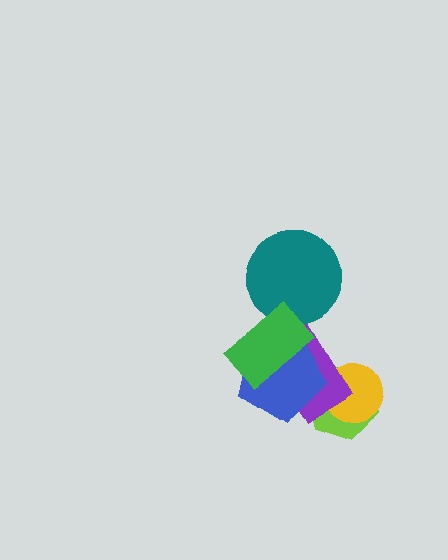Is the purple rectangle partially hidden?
Yes, it is partially covered by another shape.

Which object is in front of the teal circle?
The green rectangle is in front of the teal circle.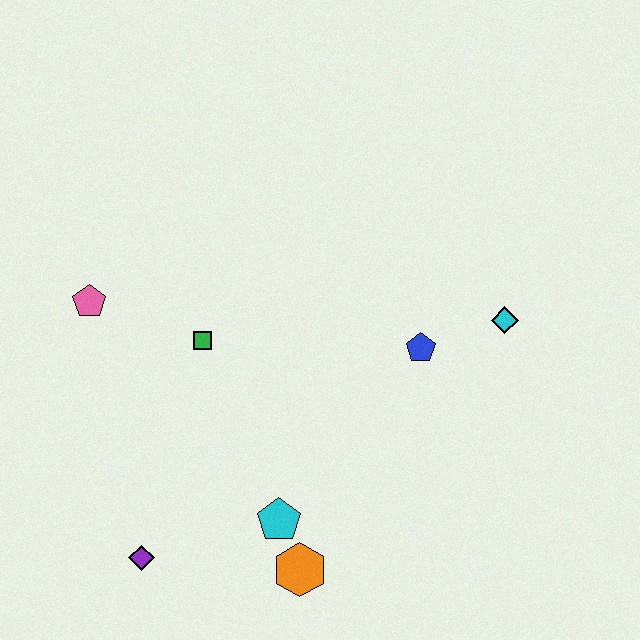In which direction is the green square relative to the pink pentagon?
The green square is to the right of the pink pentagon.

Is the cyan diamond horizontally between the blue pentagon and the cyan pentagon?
No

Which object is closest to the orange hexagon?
The cyan pentagon is closest to the orange hexagon.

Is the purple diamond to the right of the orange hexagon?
No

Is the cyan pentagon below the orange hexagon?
No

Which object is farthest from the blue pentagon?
The purple diamond is farthest from the blue pentagon.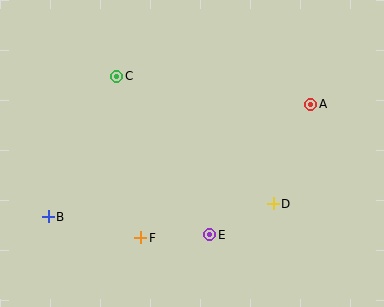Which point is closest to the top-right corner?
Point A is closest to the top-right corner.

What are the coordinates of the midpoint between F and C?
The midpoint between F and C is at (129, 157).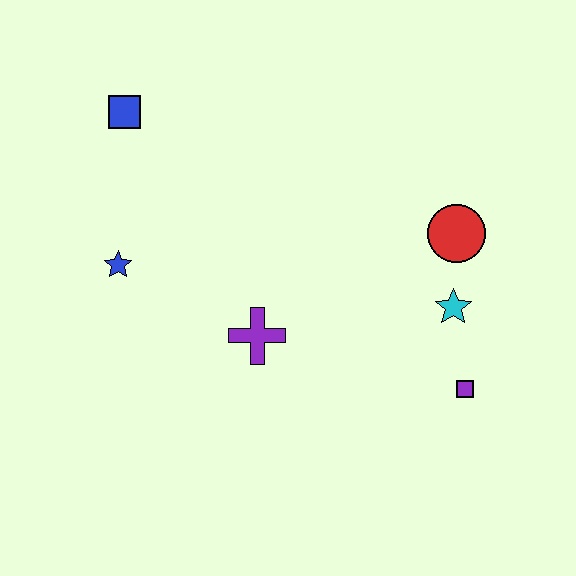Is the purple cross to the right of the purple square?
No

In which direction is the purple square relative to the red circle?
The purple square is below the red circle.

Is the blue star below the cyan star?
No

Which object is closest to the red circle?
The cyan star is closest to the red circle.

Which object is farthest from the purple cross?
The blue square is farthest from the purple cross.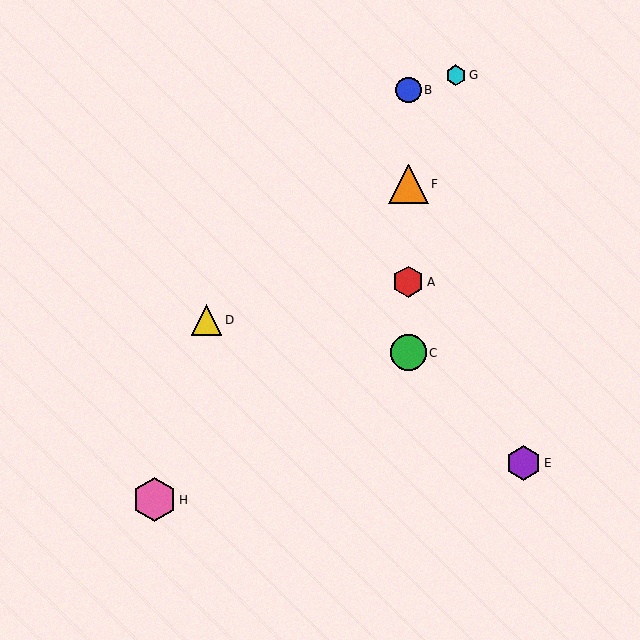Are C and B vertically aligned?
Yes, both are at x≈408.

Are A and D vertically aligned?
No, A is at x≈408 and D is at x≈207.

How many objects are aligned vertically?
4 objects (A, B, C, F) are aligned vertically.